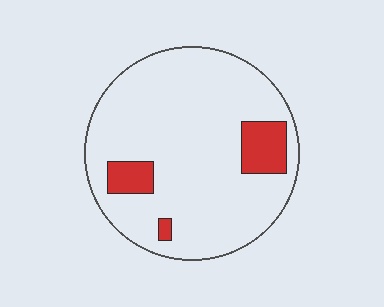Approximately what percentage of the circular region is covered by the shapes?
Approximately 10%.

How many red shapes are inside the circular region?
3.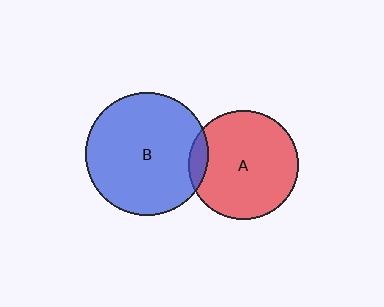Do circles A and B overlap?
Yes.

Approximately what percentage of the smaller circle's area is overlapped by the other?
Approximately 10%.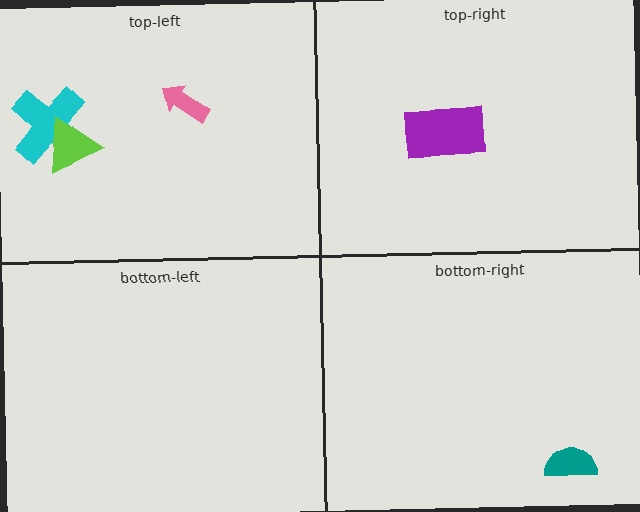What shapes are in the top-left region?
The pink arrow, the cyan cross, the lime triangle.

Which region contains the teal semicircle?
The bottom-right region.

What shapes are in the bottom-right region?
The teal semicircle.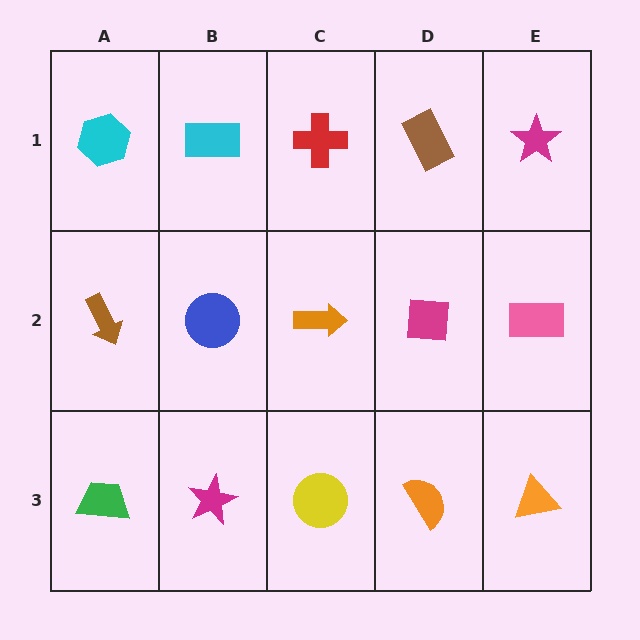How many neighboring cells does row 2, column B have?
4.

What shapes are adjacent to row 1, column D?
A magenta square (row 2, column D), a red cross (row 1, column C), a magenta star (row 1, column E).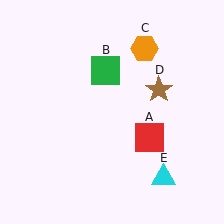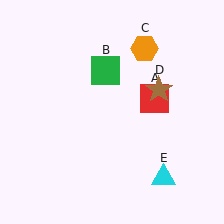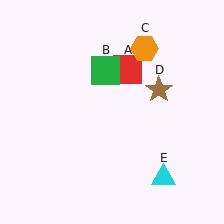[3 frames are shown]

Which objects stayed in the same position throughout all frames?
Green square (object B) and orange hexagon (object C) and brown star (object D) and cyan triangle (object E) remained stationary.